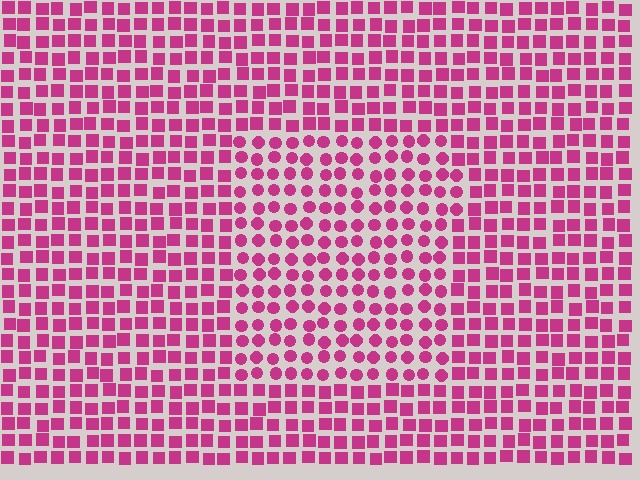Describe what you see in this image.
The image is filled with small magenta elements arranged in a uniform grid. A rectangle-shaped region contains circles, while the surrounding area contains squares. The boundary is defined purely by the change in element shape.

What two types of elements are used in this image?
The image uses circles inside the rectangle region and squares outside it.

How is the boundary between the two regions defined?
The boundary is defined by a change in element shape: circles inside vs. squares outside. All elements share the same color and spacing.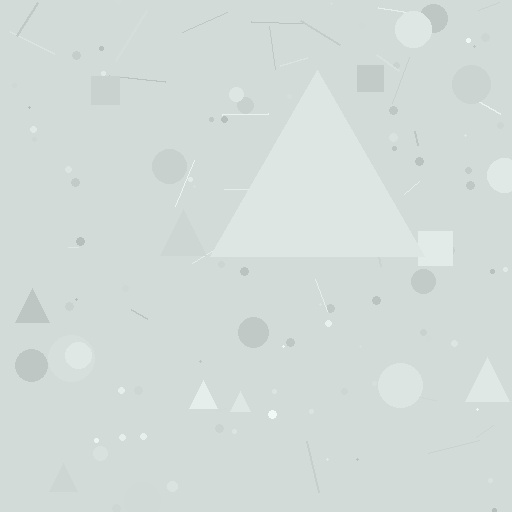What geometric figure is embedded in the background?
A triangle is embedded in the background.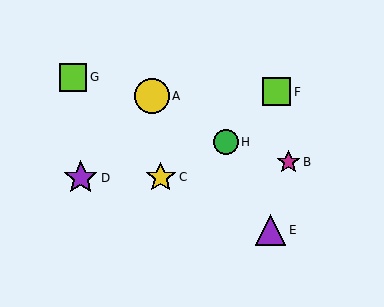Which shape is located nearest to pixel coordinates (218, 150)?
The green circle (labeled H) at (226, 142) is nearest to that location.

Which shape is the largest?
The yellow circle (labeled A) is the largest.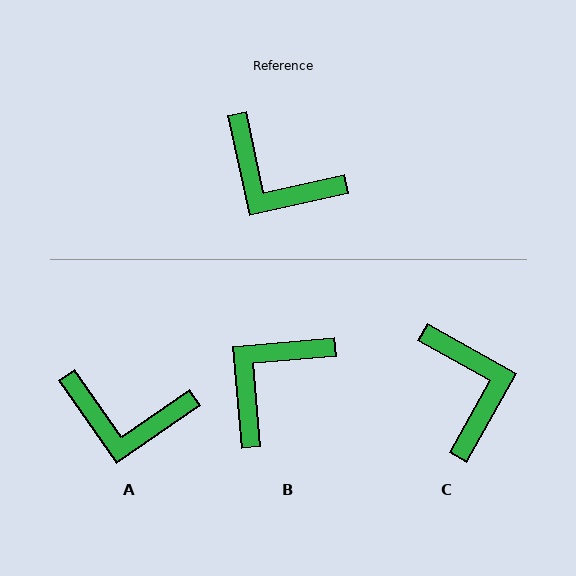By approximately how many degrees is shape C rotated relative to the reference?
Approximately 138 degrees counter-clockwise.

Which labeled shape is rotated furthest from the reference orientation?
C, about 138 degrees away.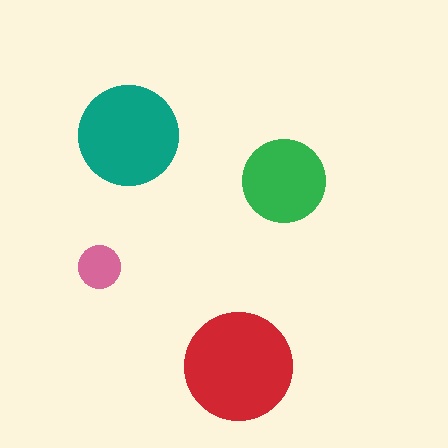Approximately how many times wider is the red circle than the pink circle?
About 2.5 times wider.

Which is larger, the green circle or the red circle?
The red one.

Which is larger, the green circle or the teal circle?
The teal one.